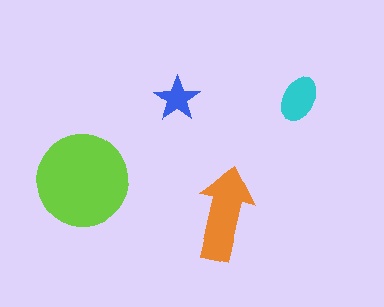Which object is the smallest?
The blue star.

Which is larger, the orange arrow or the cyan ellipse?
The orange arrow.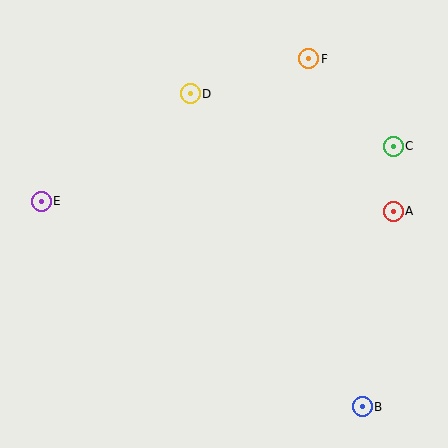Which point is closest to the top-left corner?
Point E is closest to the top-left corner.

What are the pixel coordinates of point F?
Point F is at (309, 59).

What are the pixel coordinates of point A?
Point A is at (393, 211).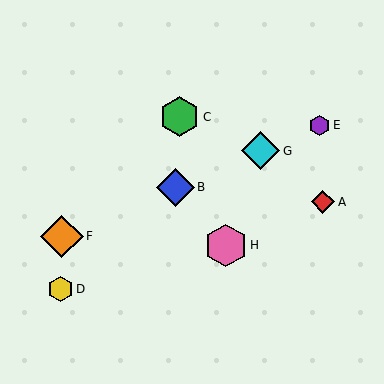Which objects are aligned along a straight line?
Objects B, E, F, G are aligned along a straight line.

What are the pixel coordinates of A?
Object A is at (323, 202).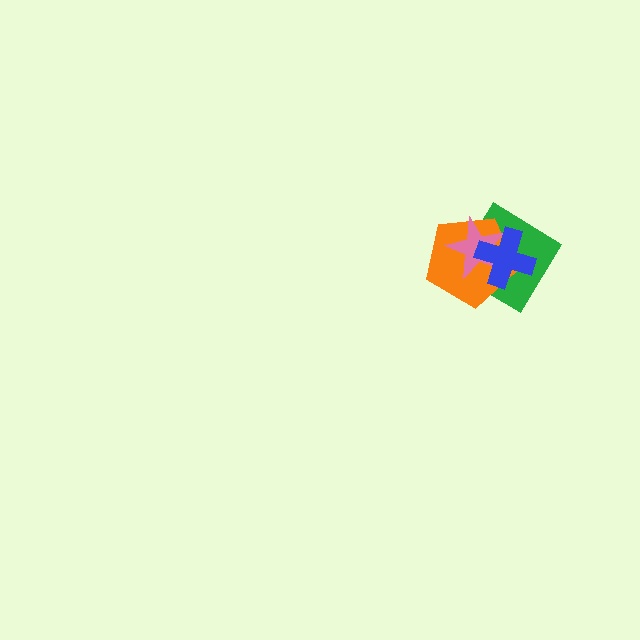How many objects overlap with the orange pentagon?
3 objects overlap with the orange pentagon.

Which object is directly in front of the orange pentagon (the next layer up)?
The pink star is directly in front of the orange pentagon.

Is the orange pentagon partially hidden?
Yes, it is partially covered by another shape.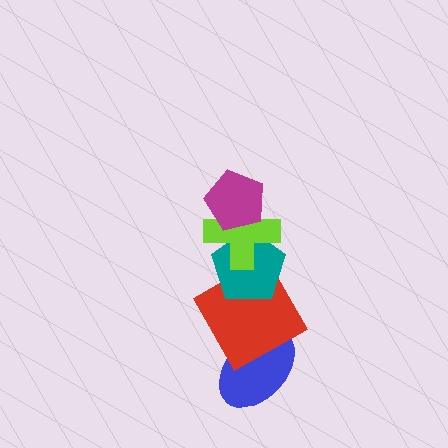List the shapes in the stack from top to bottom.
From top to bottom: the magenta pentagon, the lime cross, the teal pentagon, the red square, the blue ellipse.